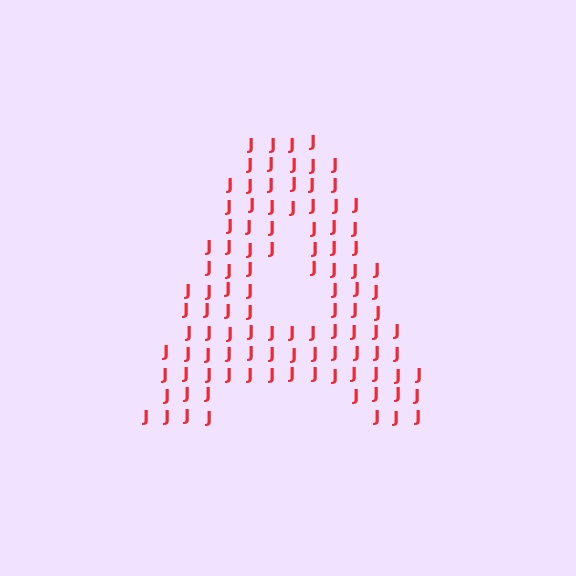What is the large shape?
The large shape is the letter A.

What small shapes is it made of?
It is made of small letter J's.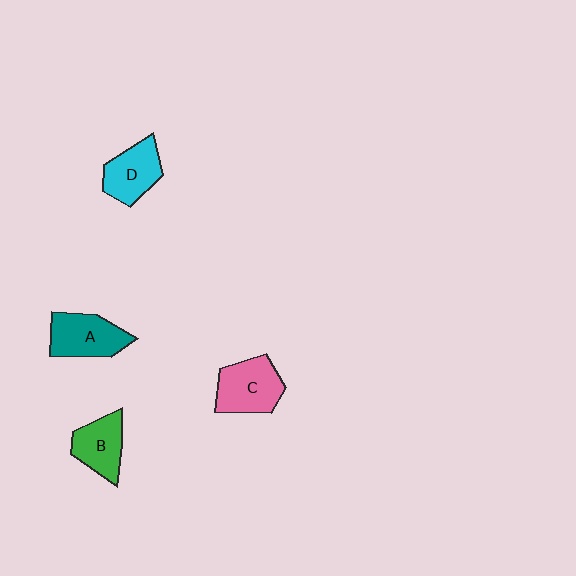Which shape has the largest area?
Shape C (pink).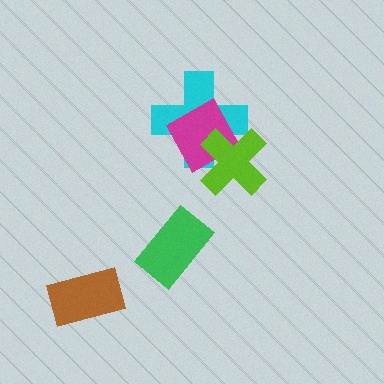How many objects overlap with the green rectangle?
0 objects overlap with the green rectangle.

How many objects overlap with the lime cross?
2 objects overlap with the lime cross.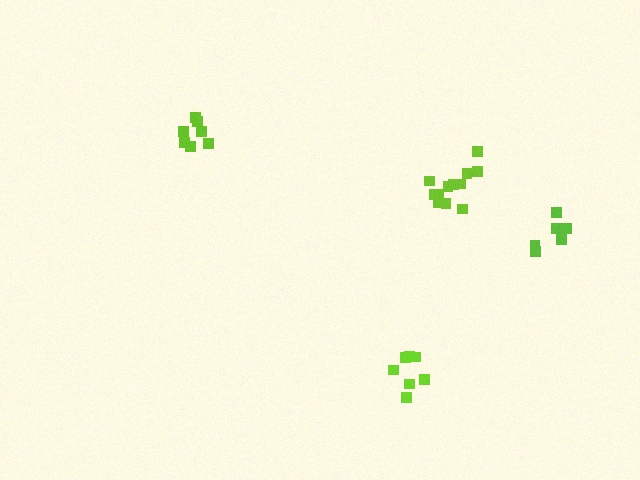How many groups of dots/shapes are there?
There are 4 groups.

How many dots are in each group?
Group 1: 7 dots, Group 2: 7 dots, Group 3: 12 dots, Group 4: 6 dots (32 total).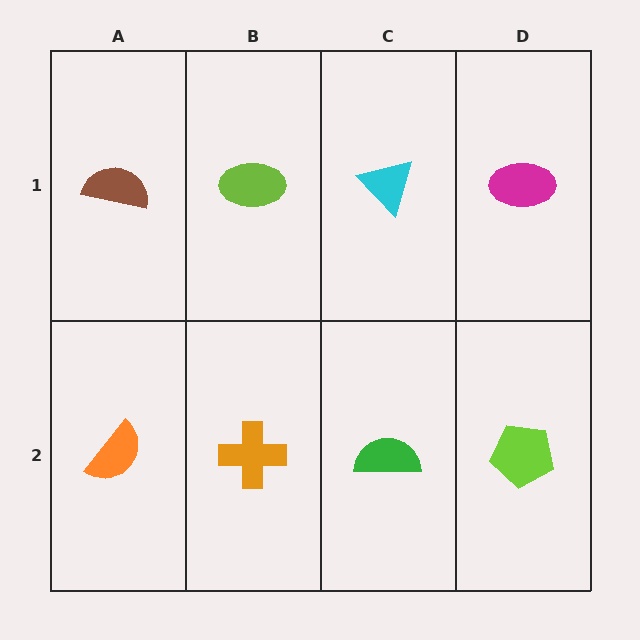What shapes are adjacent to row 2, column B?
A lime ellipse (row 1, column B), an orange semicircle (row 2, column A), a green semicircle (row 2, column C).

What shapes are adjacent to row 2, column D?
A magenta ellipse (row 1, column D), a green semicircle (row 2, column C).